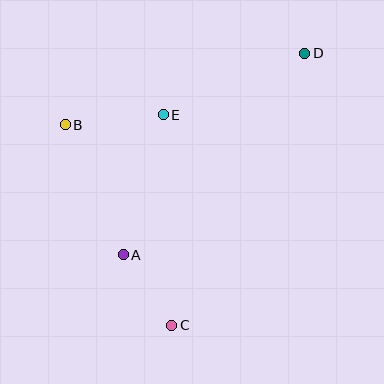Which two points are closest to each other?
Points A and C are closest to each other.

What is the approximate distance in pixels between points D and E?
The distance between D and E is approximately 154 pixels.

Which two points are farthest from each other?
Points C and D are farthest from each other.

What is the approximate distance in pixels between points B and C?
The distance between B and C is approximately 227 pixels.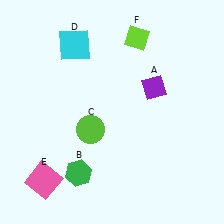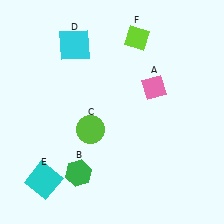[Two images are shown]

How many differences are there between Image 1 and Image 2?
There are 2 differences between the two images.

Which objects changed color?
A changed from purple to pink. E changed from pink to cyan.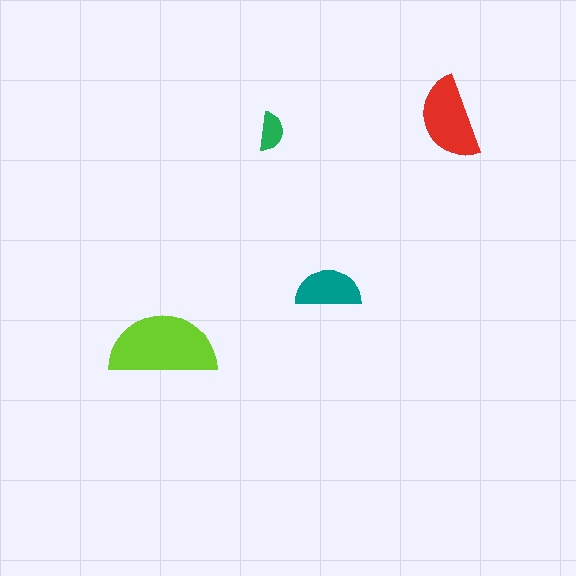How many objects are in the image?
There are 4 objects in the image.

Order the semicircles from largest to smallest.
the lime one, the red one, the teal one, the green one.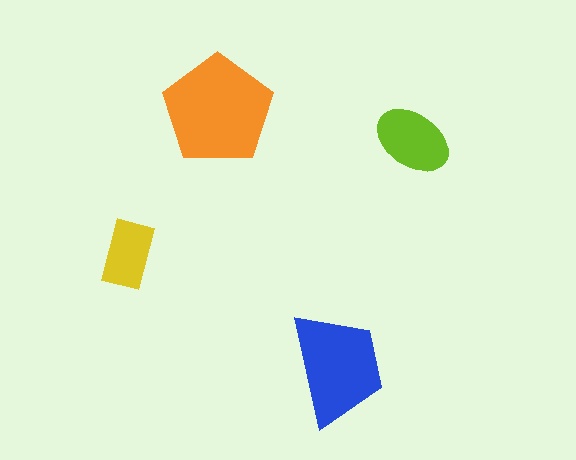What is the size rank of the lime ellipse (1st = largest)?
3rd.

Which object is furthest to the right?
The lime ellipse is rightmost.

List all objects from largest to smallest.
The orange pentagon, the blue trapezoid, the lime ellipse, the yellow rectangle.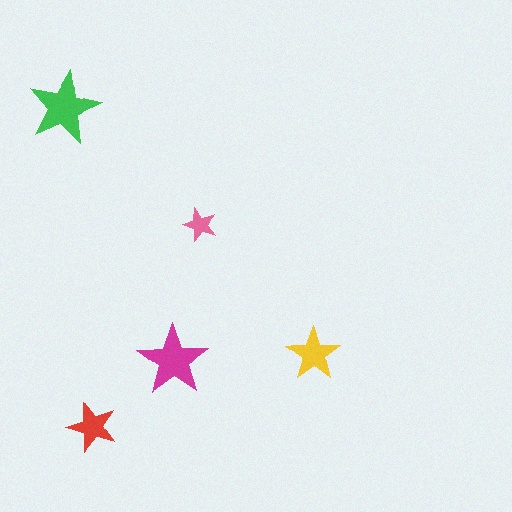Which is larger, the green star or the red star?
The green one.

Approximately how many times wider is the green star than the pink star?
About 2 times wider.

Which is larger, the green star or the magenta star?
The green one.